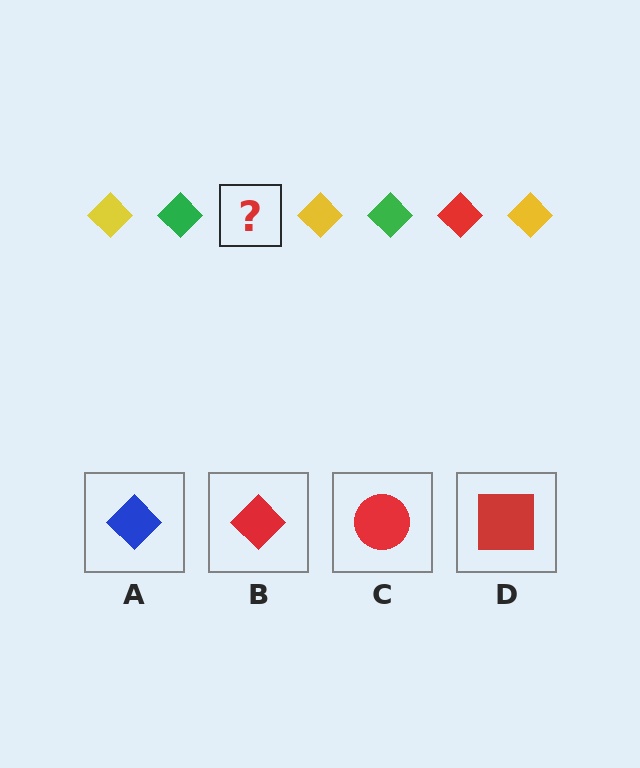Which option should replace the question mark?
Option B.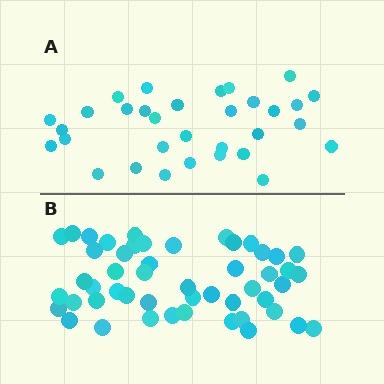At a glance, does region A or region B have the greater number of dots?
Region B (the bottom region) has more dots.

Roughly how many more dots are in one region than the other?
Region B has approximately 20 more dots than region A.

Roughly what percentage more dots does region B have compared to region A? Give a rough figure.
About 55% more.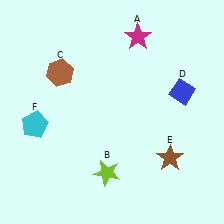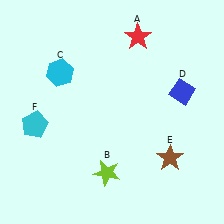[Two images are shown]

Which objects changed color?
A changed from magenta to red. C changed from brown to cyan.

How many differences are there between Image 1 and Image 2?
There are 2 differences between the two images.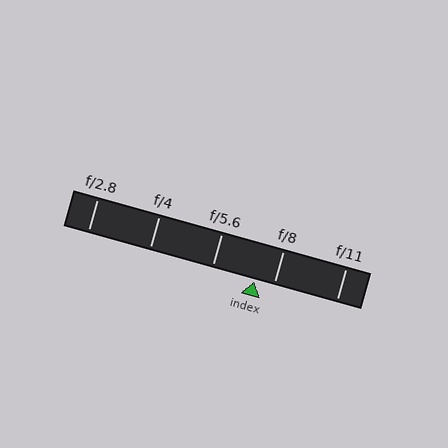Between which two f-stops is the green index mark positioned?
The index mark is between f/5.6 and f/8.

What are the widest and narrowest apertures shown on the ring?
The widest aperture shown is f/2.8 and the narrowest is f/11.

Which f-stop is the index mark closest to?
The index mark is closest to f/8.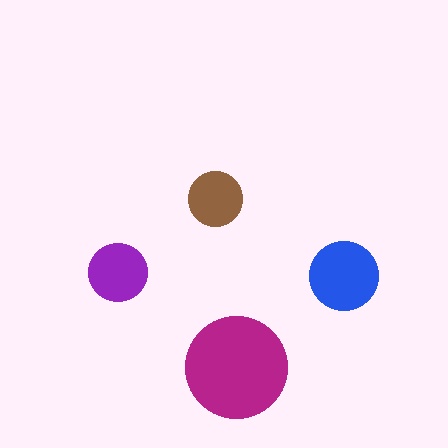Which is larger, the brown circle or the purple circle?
The purple one.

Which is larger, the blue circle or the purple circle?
The blue one.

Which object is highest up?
The brown circle is topmost.